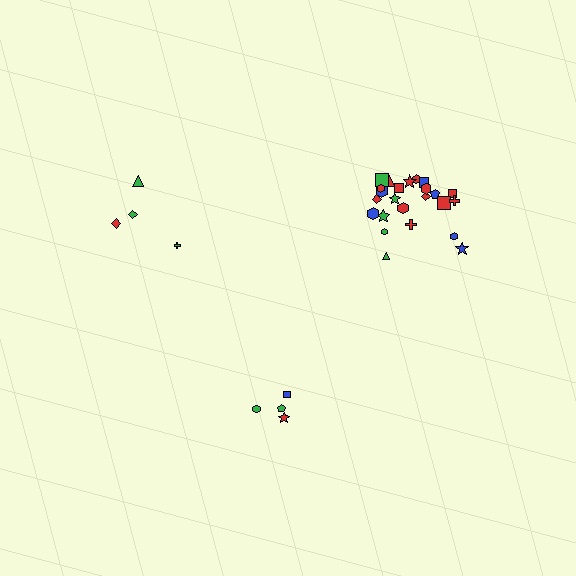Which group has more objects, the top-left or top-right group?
The top-right group.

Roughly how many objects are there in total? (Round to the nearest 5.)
Roughly 35 objects in total.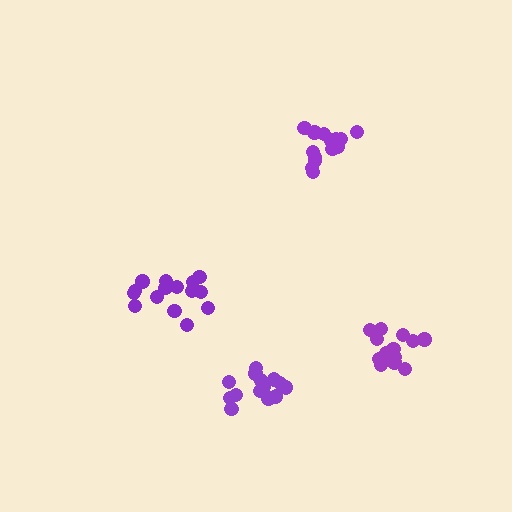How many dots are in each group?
Group 1: 14 dots, Group 2: 13 dots, Group 3: 15 dots, Group 4: 14 dots (56 total).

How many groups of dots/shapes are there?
There are 4 groups.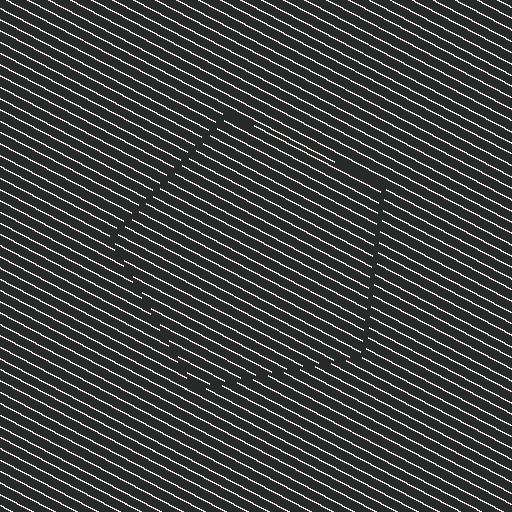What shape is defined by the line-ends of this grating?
An illusory pentagon. The interior of the shape contains the same grating, shifted by half a period — the contour is defined by the phase discontinuity where line-ends from the inner and outer gratings abut.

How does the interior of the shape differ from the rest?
The interior of the shape contains the same grating, shifted by half a period — the contour is defined by the phase discontinuity where line-ends from the inner and outer gratings abut.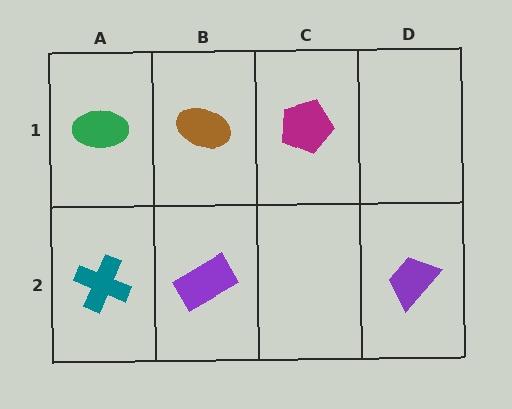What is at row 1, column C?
A magenta pentagon.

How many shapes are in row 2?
3 shapes.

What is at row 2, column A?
A teal cross.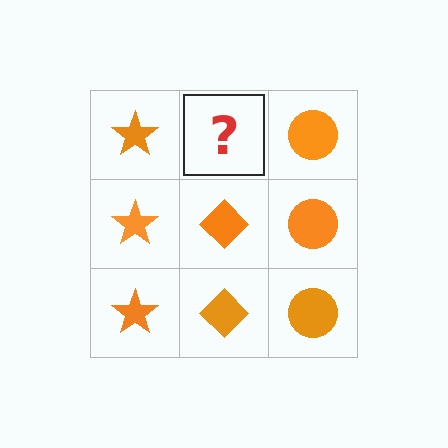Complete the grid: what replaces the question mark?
The question mark should be replaced with an orange diamond.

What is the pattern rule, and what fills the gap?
The rule is that each column has a consistent shape. The gap should be filled with an orange diamond.